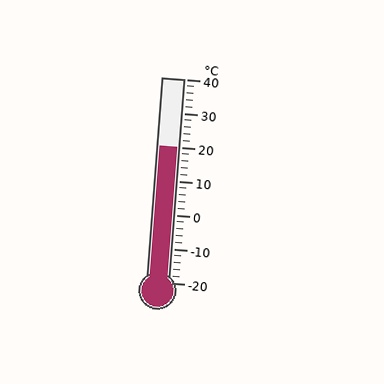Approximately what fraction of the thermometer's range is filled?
The thermometer is filled to approximately 65% of its range.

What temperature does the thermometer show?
The thermometer shows approximately 20°C.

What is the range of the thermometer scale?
The thermometer scale ranges from -20°C to 40°C.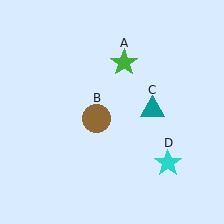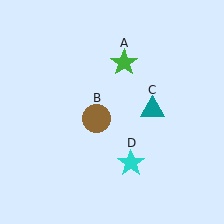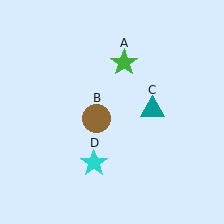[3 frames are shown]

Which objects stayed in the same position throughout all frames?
Green star (object A) and brown circle (object B) and teal triangle (object C) remained stationary.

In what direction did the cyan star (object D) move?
The cyan star (object D) moved left.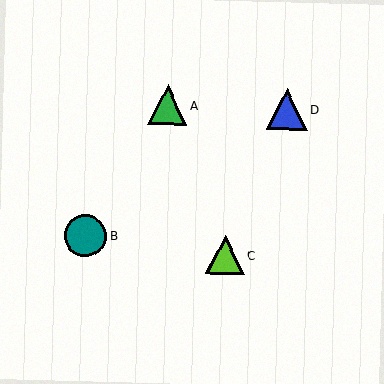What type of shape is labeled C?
Shape C is a lime triangle.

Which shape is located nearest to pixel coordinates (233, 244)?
The lime triangle (labeled C) at (225, 255) is nearest to that location.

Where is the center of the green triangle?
The center of the green triangle is at (168, 105).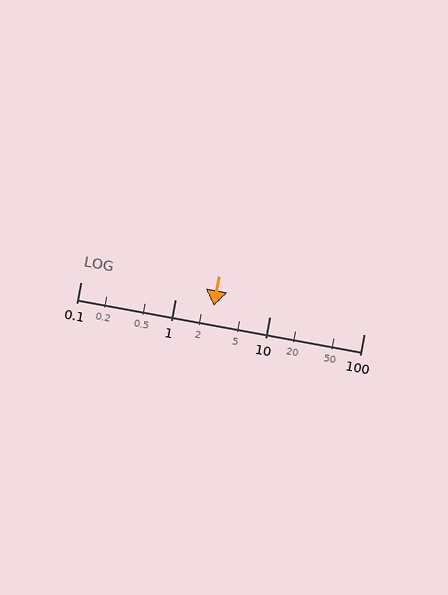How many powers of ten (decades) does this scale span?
The scale spans 3 decades, from 0.1 to 100.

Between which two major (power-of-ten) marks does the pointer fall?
The pointer is between 1 and 10.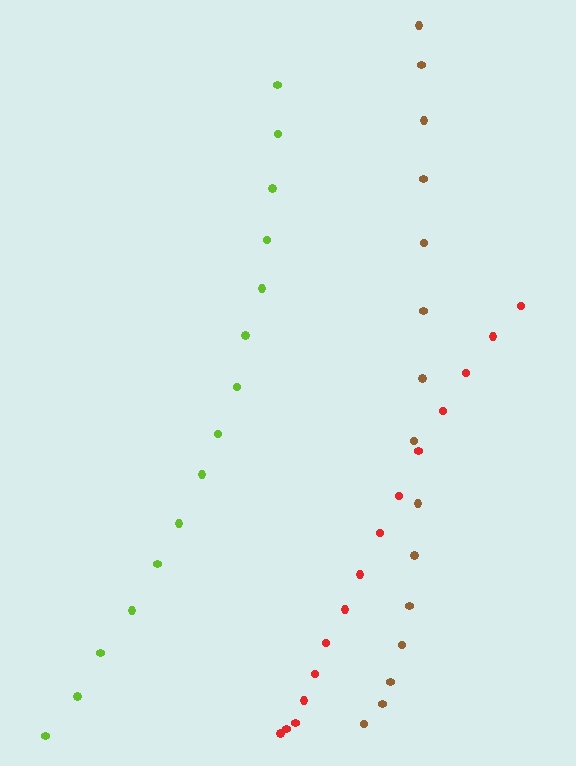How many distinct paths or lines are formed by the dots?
There are 3 distinct paths.